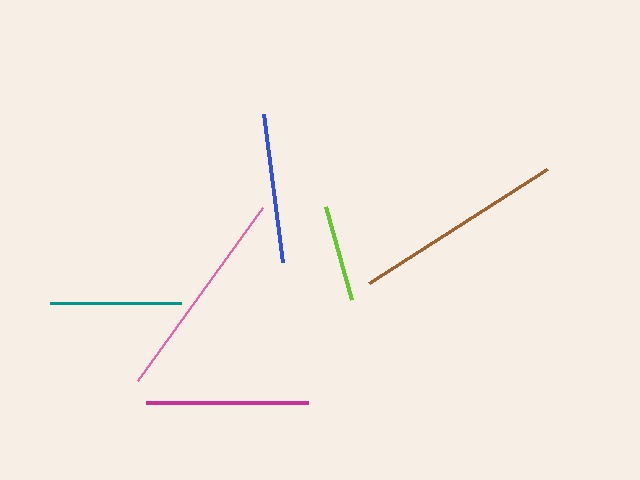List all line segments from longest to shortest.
From longest to shortest: pink, brown, magenta, blue, teal, lime.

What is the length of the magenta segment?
The magenta segment is approximately 162 pixels long.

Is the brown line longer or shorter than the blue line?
The brown line is longer than the blue line.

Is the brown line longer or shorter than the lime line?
The brown line is longer than the lime line.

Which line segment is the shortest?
The lime line is the shortest at approximately 97 pixels.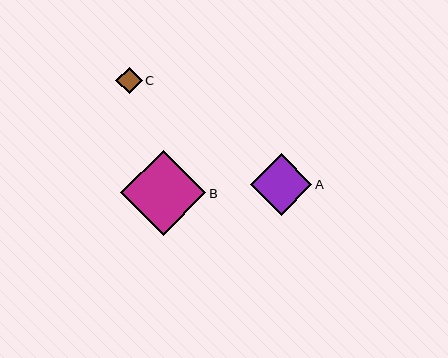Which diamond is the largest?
Diamond B is the largest with a size of approximately 85 pixels.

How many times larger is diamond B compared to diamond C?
Diamond B is approximately 3.2 times the size of diamond C.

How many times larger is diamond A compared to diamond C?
Diamond A is approximately 2.3 times the size of diamond C.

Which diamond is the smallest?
Diamond C is the smallest with a size of approximately 26 pixels.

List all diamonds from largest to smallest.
From largest to smallest: B, A, C.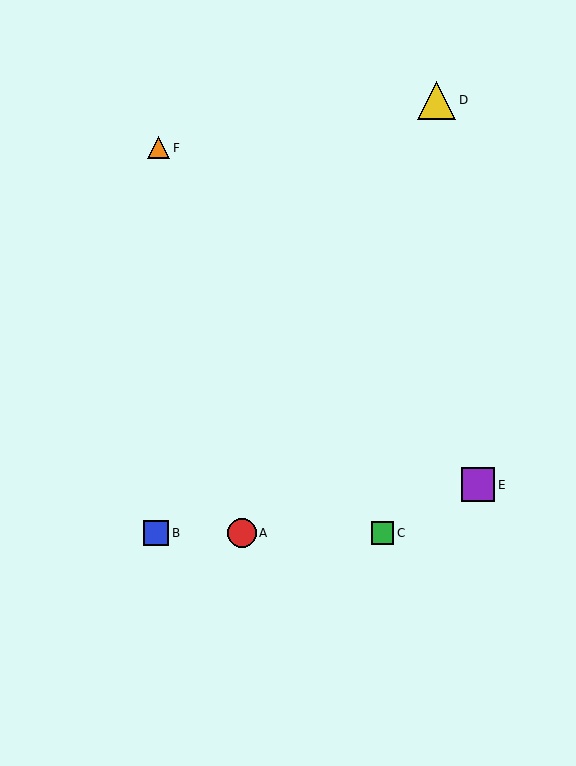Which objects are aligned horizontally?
Objects A, B, C are aligned horizontally.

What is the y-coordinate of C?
Object C is at y≈533.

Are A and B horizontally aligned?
Yes, both are at y≈533.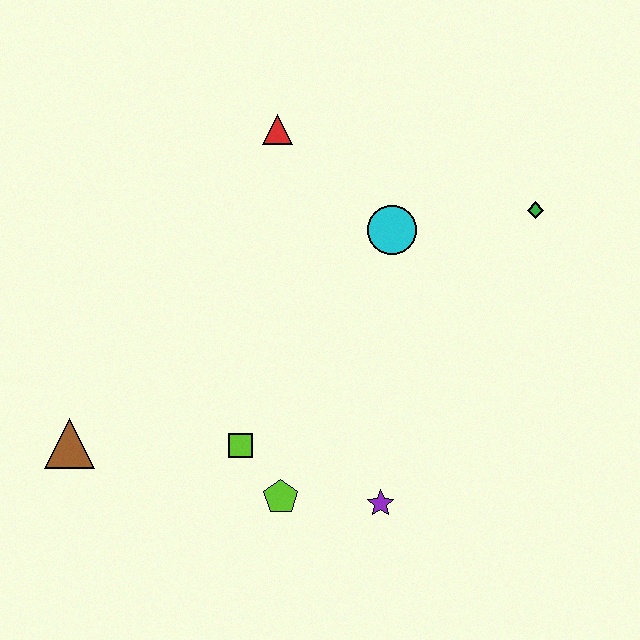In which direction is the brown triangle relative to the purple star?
The brown triangle is to the left of the purple star.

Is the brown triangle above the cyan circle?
No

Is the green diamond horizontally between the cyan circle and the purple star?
No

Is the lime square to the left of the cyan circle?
Yes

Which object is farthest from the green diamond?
The brown triangle is farthest from the green diamond.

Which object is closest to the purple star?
The lime pentagon is closest to the purple star.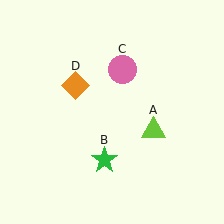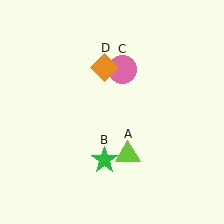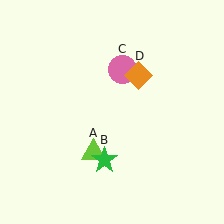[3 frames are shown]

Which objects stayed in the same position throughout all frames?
Green star (object B) and pink circle (object C) remained stationary.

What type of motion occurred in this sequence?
The lime triangle (object A), orange diamond (object D) rotated clockwise around the center of the scene.